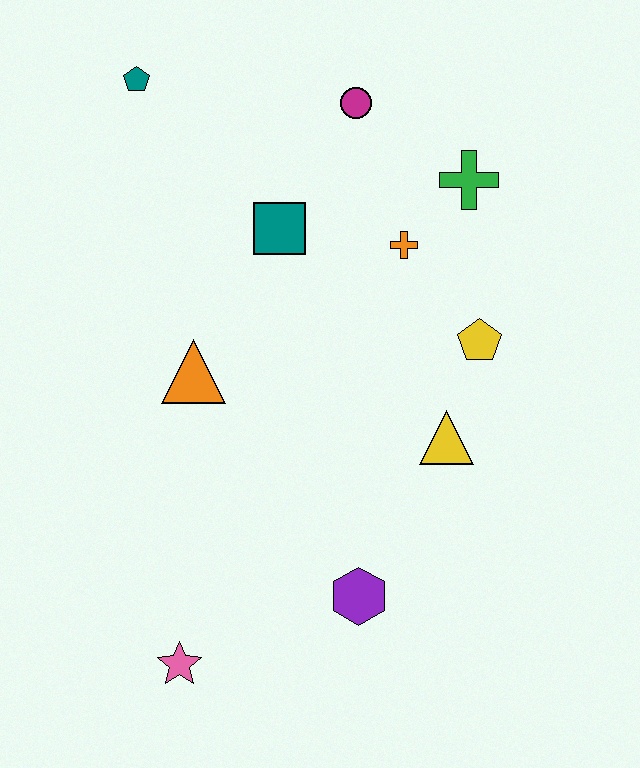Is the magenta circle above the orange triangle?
Yes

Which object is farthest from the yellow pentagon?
The pink star is farthest from the yellow pentagon.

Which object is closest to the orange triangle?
The teal square is closest to the orange triangle.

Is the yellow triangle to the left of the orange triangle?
No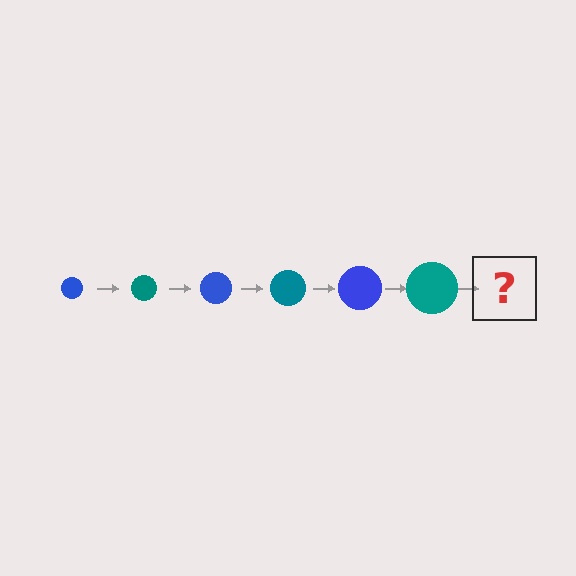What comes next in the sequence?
The next element should be a blue circle, larger than the previous one.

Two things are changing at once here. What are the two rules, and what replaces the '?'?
The two rules are that the circle grows larger each step and the color cycles through blue and teal. The '?' should be a blue circle, larger than the previous one.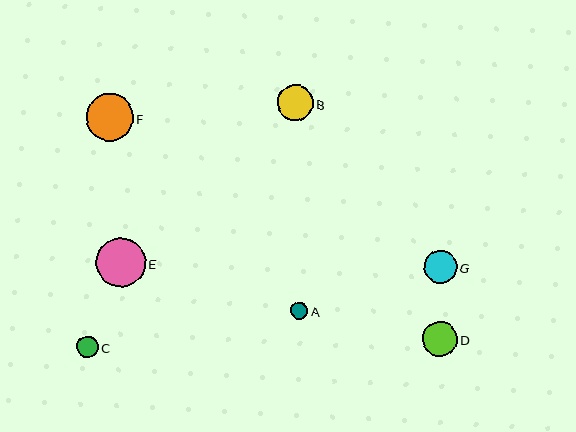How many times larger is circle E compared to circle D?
Circle E is approximately 1.4 times the size of circle D.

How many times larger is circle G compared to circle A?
Circle G is approximately 1.9 times the size of circle A.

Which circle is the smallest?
Circle A is the smallest with a size of approximately 17 pixels.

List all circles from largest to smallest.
From largest to smallest: E, F, B, D, G, C, A.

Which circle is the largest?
Circle E is the largest with a size of approximately 50 pixels.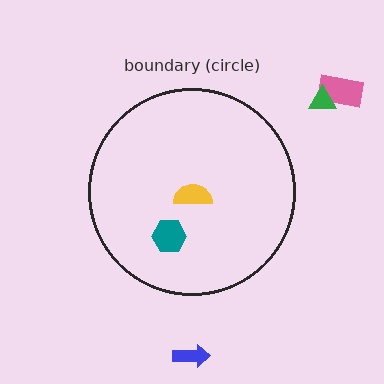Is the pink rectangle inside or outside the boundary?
Outside.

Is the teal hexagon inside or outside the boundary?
Inside.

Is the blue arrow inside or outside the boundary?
Outside.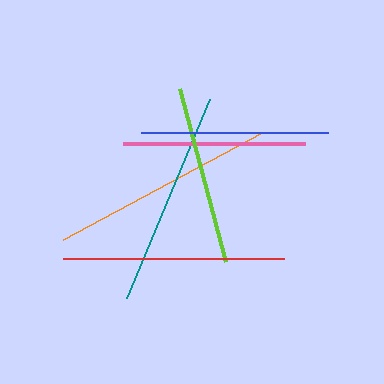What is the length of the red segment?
The red segment is approximately 221 pixels long.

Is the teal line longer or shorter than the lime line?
The teal line is longer than the lime line.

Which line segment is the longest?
The orange line is the longest at approximately 225 pixels.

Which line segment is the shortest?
The lime line is the shortest at approximately 179 pixels.